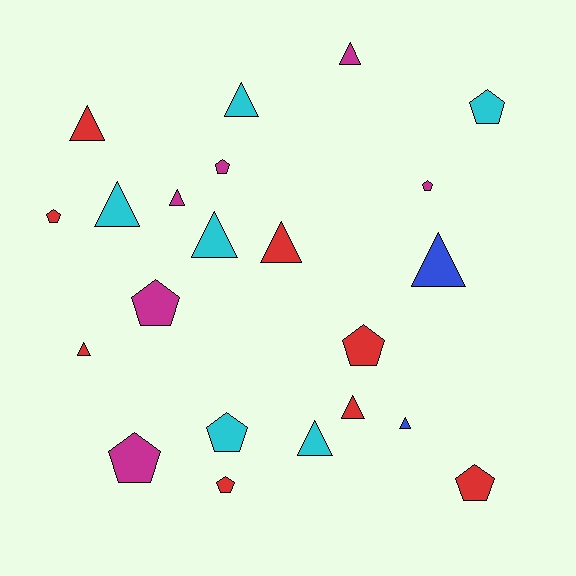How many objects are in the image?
There are 22 objects.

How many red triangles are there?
There are 4 red triangles.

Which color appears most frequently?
Red, with 8 objects.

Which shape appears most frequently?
Triangle, with 12 objects.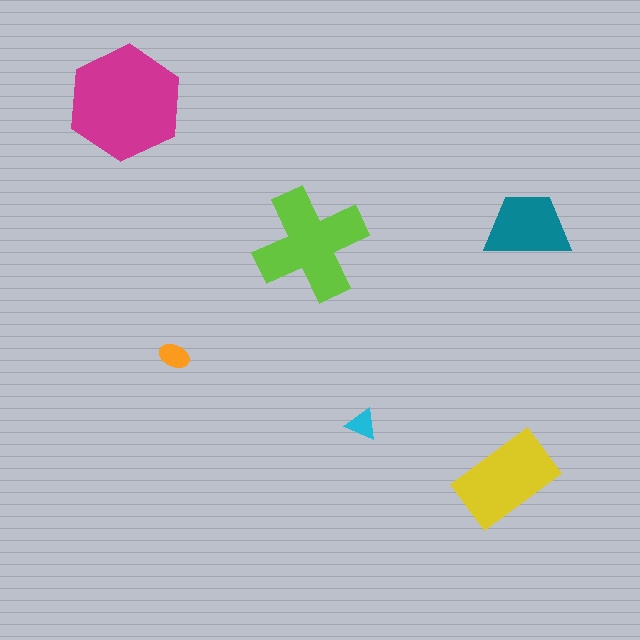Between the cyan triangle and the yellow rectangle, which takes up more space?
The yellow rectangle.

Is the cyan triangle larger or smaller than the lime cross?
Smaller.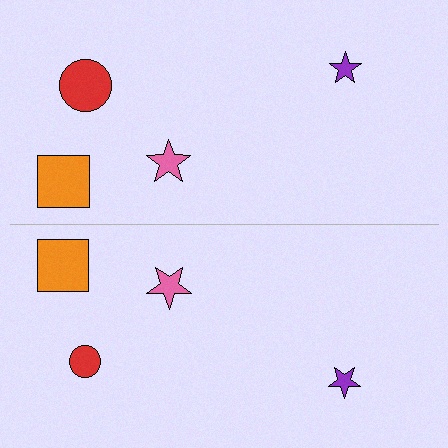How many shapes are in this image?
There are 8 shapes in this image.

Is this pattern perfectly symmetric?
No, the pattern is not perfectly symmetric. The red circle on the bottom side has a different size than its mirror counterpart.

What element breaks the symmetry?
The red circle on the bottom side has a different size than its mirror counterpart.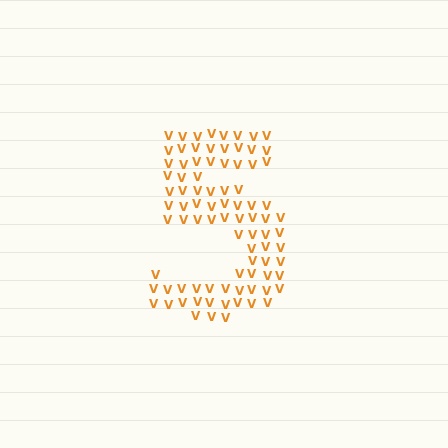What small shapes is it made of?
It is made of small letter V's.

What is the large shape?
The large shape is the digit 5.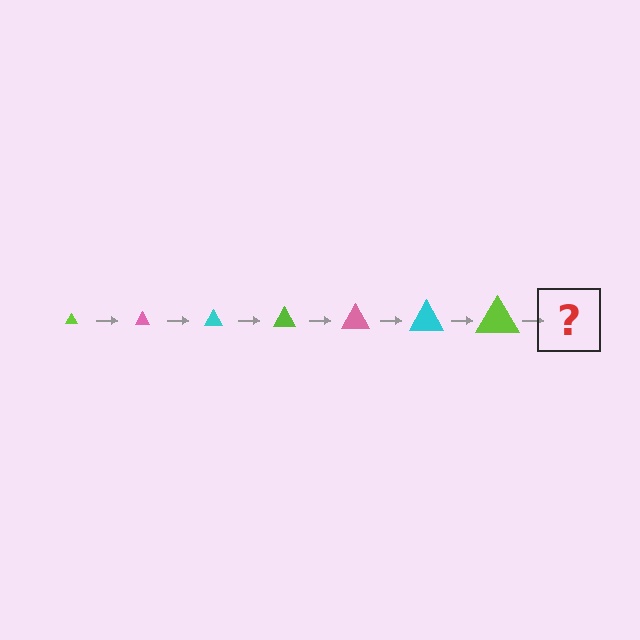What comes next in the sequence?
The next element should be a pink triangle, larger than the previous one.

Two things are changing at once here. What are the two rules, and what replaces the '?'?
The two rules are that the triangle grows larger each step and the color cycles through lime, pink, and cyan. The '?' should be a pink triangle, larger than the previous one.